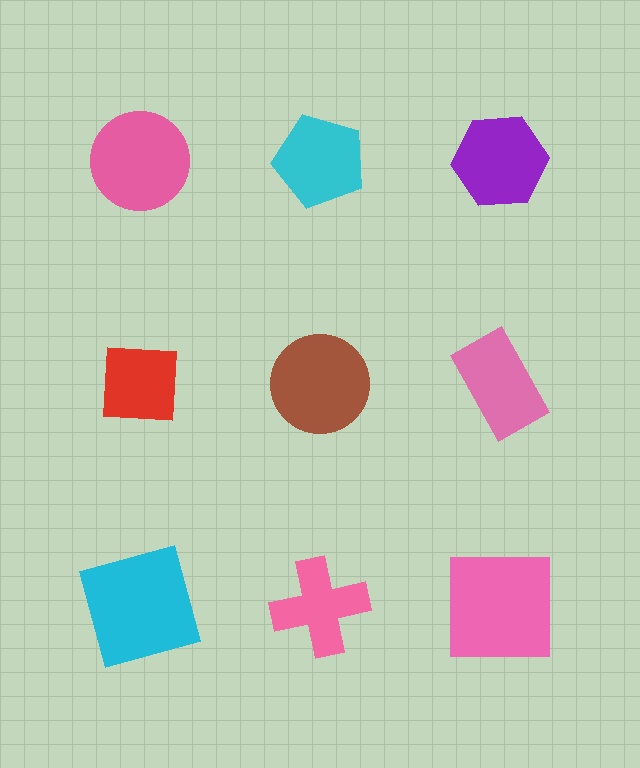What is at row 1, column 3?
A purple hexagon.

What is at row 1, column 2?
A cyan pentagon.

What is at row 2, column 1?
A red square.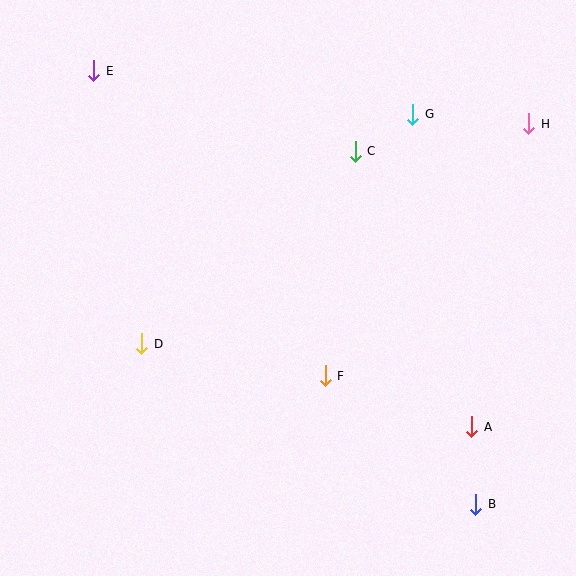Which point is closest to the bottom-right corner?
Point B is closest to the bottom-right corner.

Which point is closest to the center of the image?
Point F at (325, 376) is closest to the center.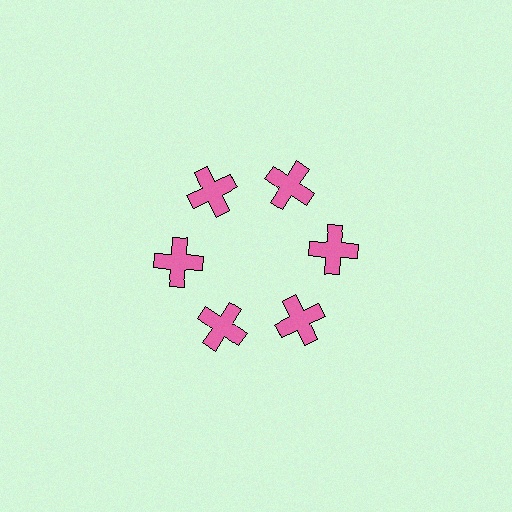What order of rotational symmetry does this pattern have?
This pattern has 6-fold rotational symmetry.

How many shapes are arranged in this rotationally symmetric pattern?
There are 6 shapes, arranged in 6 groups of 1.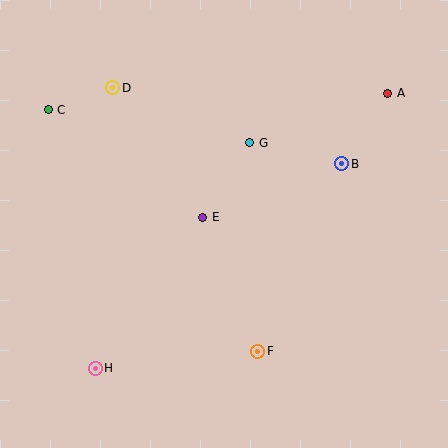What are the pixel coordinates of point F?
Point F is at (258, 351).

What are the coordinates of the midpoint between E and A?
The midpoint between E and A is at (295, 155).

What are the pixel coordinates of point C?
Point C is at (48, 110).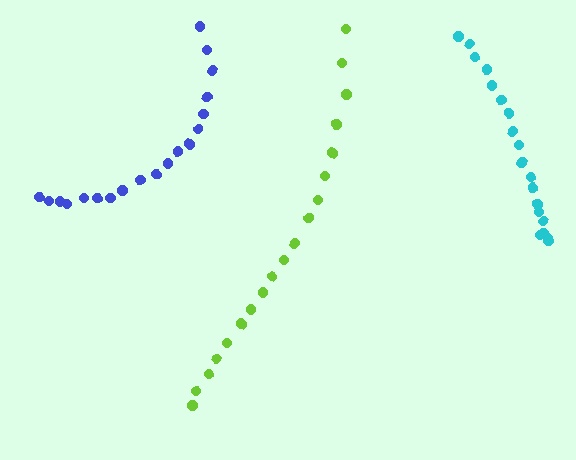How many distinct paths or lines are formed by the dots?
There are 3 distinct paths.